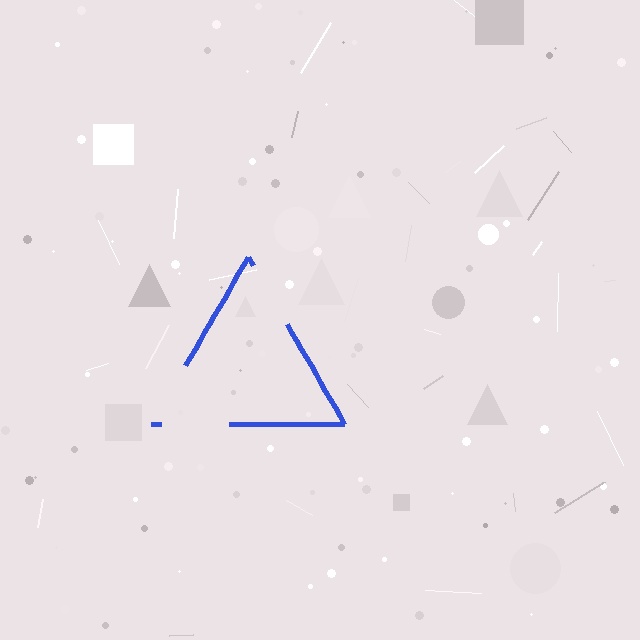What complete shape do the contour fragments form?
The contour fragments form a triangle.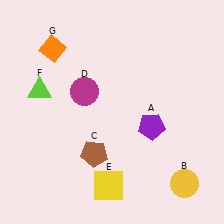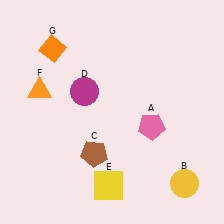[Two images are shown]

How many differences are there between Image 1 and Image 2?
There are 2 differences between the two images.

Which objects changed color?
A changed from purple to pink. F changed from lime to orange.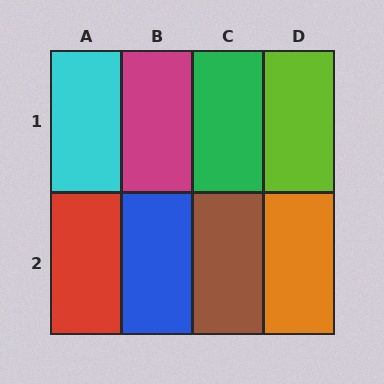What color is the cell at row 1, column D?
Lime.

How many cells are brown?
1 cell is brown.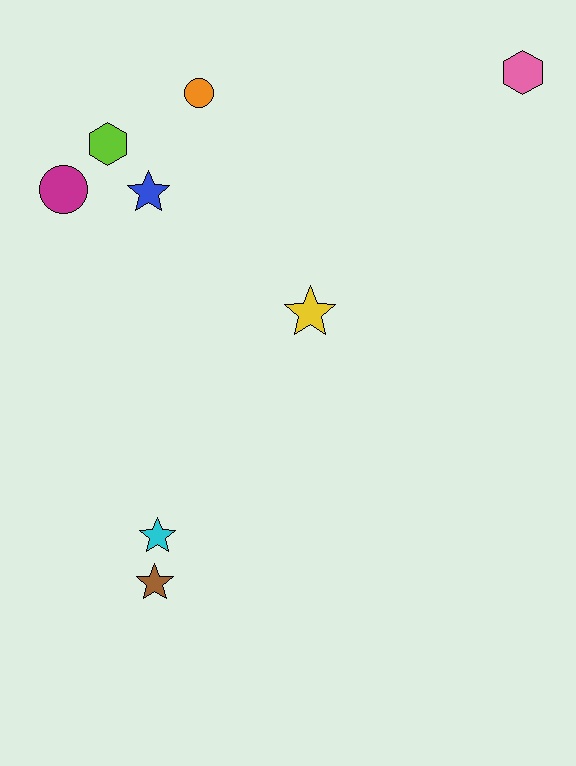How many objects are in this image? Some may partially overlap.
There are 8 objects.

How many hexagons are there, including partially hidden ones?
There are 2 hexagons.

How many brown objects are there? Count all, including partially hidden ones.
There is 1 brown object.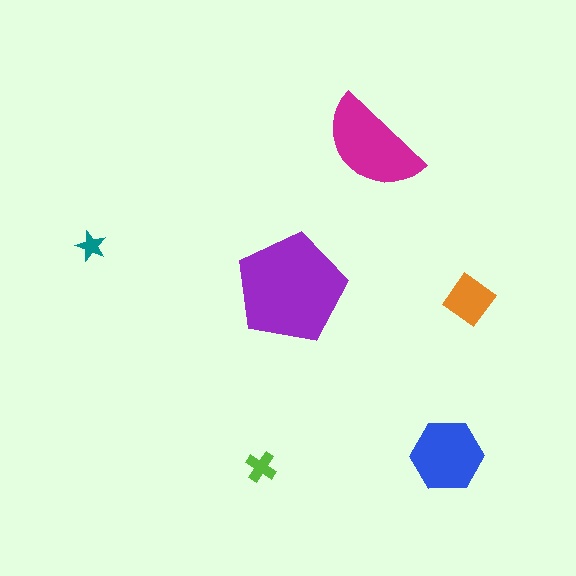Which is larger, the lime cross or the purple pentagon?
The purple pentagon.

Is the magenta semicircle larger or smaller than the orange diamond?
Larger.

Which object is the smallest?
The teal star.